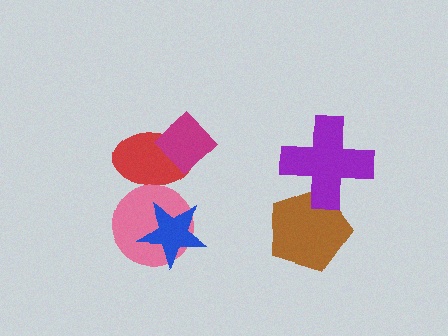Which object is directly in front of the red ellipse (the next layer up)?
The pink circle is directly in front of the red ellipse.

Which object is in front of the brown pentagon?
The purple cross is in front of the brown pentagon.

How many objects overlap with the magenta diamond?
1 object overlaps with the magenta diamond.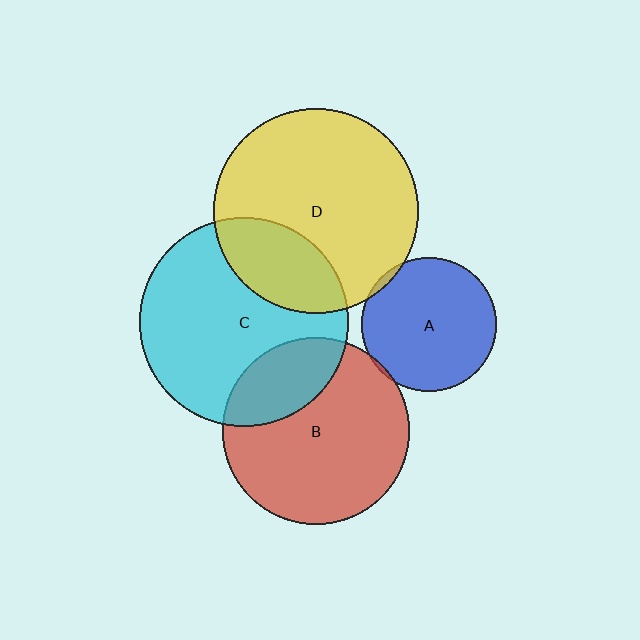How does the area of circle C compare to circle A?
Approximately 2.4 times.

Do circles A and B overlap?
Yes.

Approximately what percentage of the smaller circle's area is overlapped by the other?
Approximately 5%.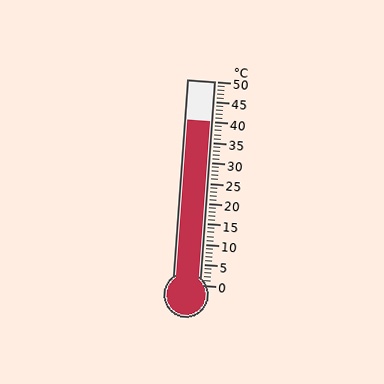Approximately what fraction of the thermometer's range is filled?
The thermometer is filled to approximately 80% of its range.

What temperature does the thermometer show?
The thermometer shows approximately 40°C.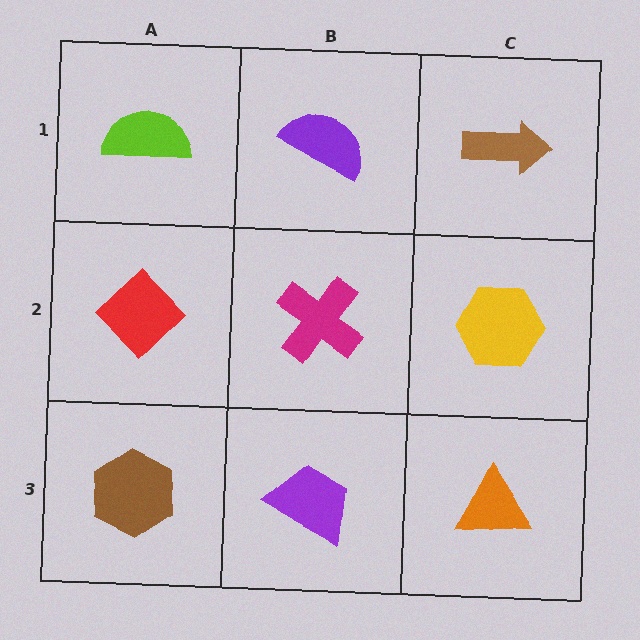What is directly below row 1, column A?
A red diamond.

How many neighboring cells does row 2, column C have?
3.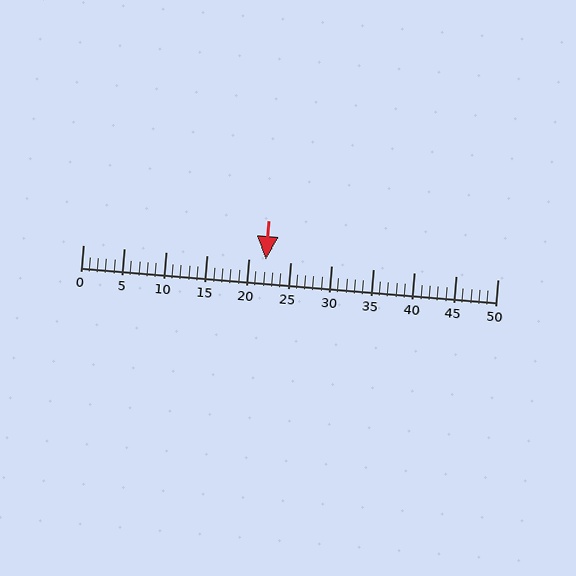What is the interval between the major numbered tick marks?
The major tick marks are spaced 5 units apart.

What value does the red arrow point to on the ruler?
The red arrow points to approximately 22.